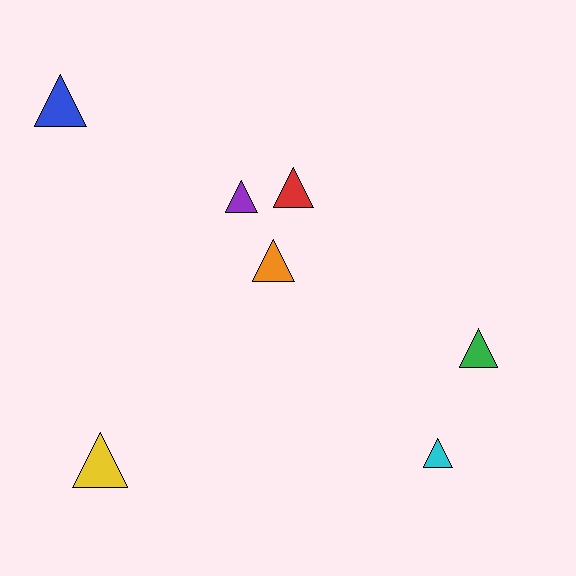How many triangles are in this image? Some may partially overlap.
There are 7 triangles.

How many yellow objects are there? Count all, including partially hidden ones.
There is 1 yellow object.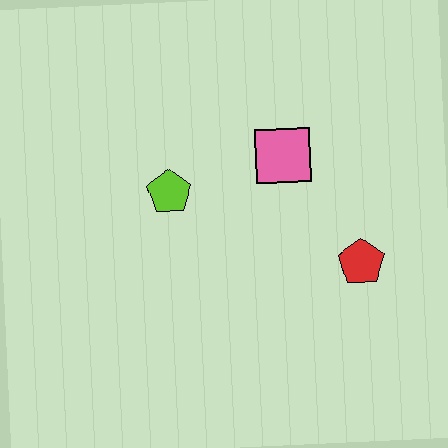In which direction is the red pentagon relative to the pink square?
The red pentagon is below the pink square.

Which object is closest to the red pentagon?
The pink square is closest to the red pentagon.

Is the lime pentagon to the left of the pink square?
Yes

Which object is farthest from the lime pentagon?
The red pentagon is farthest from the lime pentagon.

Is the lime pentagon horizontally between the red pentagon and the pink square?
No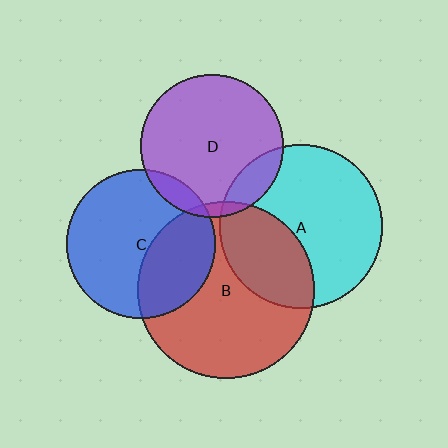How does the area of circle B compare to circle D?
Approximately 1.5 times.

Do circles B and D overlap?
Yes.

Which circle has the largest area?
Circle B (red).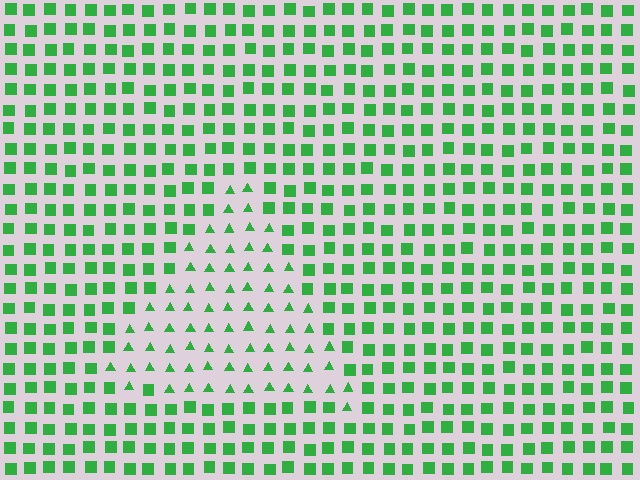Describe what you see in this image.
The image is filled with small green elements arranged in a uniform grid. A triangle-shaped region contains triangles, while the surrounding area contains squares. The boundary is defined purely by the change in element shape.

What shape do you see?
I see a triangle.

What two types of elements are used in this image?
The image uses triangles inside the triangle region and squares outside it.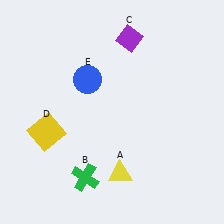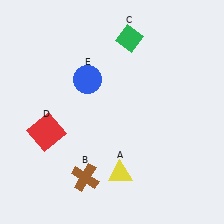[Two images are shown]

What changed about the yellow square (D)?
In Image 1, D is yellow. In Image 2, it changed to red.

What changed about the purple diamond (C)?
In Image 1, C is purple. In Image 2, it changed to green.